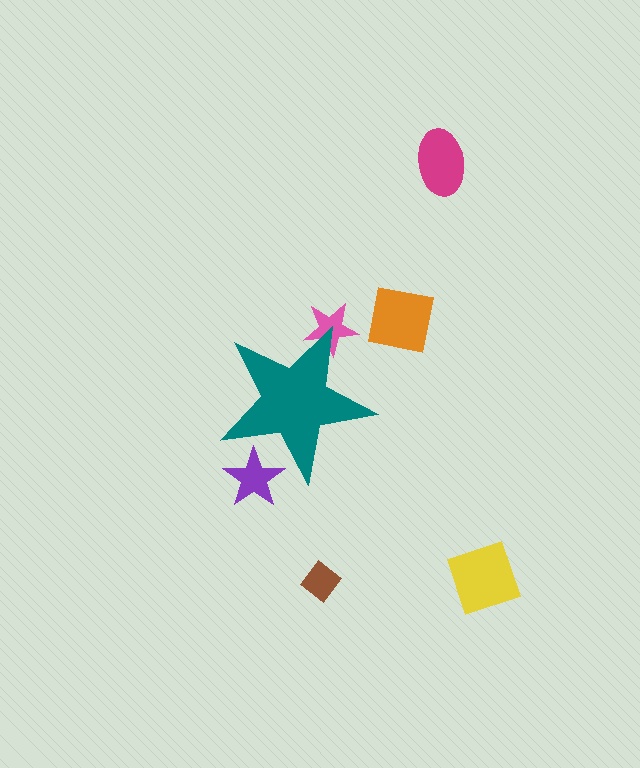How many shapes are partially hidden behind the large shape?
2 shapes are partially hidden.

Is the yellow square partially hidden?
No, the yellow square is fully visible.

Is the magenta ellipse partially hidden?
No, the magenta ellipse is fully visible.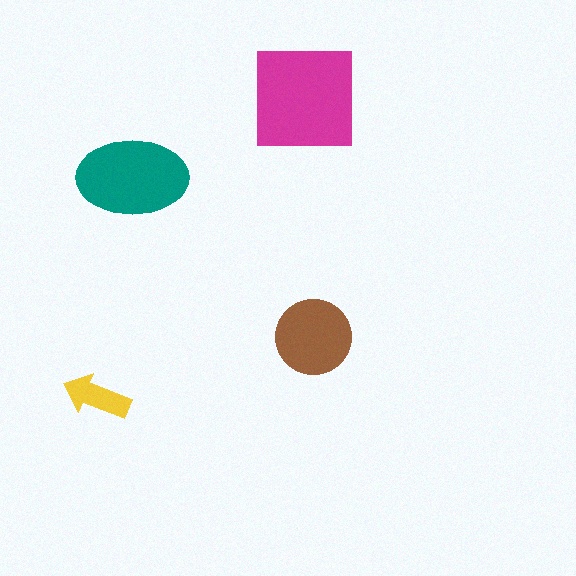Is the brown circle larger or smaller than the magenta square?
Smaller.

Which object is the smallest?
The yellow arrow.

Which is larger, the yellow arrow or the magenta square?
The magenta square.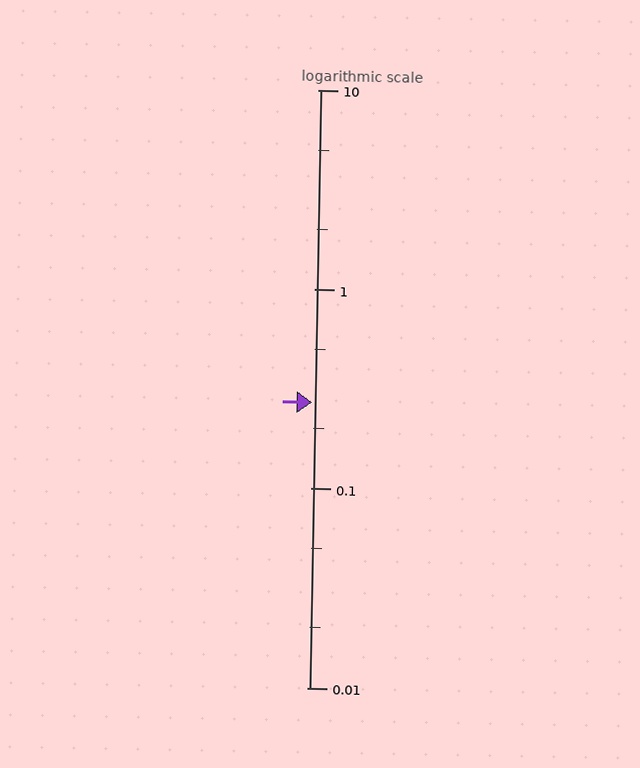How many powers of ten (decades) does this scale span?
The scale spans 3 decades, from 0.01 to 10.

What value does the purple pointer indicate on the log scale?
The pointer indicates approximately 0.27.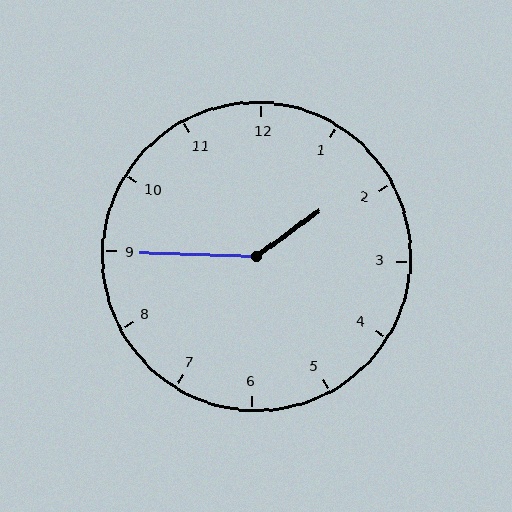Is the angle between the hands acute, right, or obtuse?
It is obtuse.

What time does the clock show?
1:45.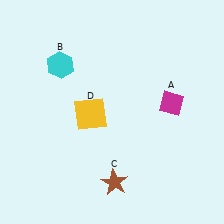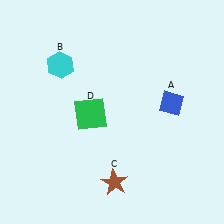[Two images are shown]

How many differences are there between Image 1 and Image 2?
There are 2 differences between the two images.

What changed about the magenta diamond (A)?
In Image 1, A is magenta. In Image 2, it changed to blue.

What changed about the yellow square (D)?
In Image 1, D is yellow. In Image 2, it changed to green.